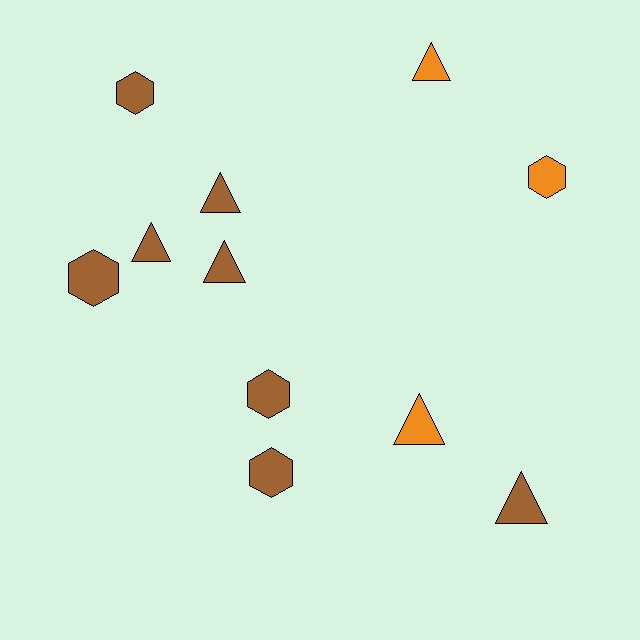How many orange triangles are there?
There are 2 orange triangles.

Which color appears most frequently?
Brown, with 8 objects.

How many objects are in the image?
There are 11 objects.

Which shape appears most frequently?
Triangle, with 6 objects.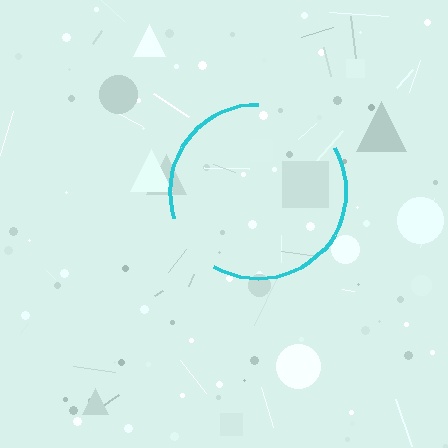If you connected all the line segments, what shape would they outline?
They would outline a circle.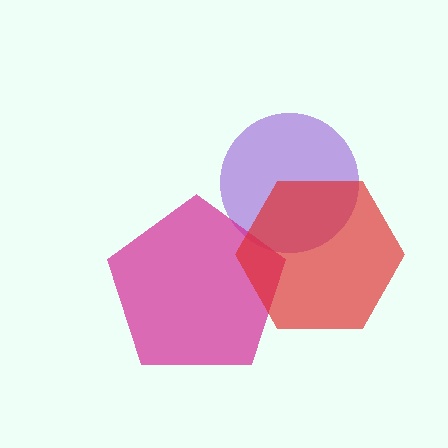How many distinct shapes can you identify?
There are 3 distinct shapes: a purple circle, a magenta pentagon, a red hexagon.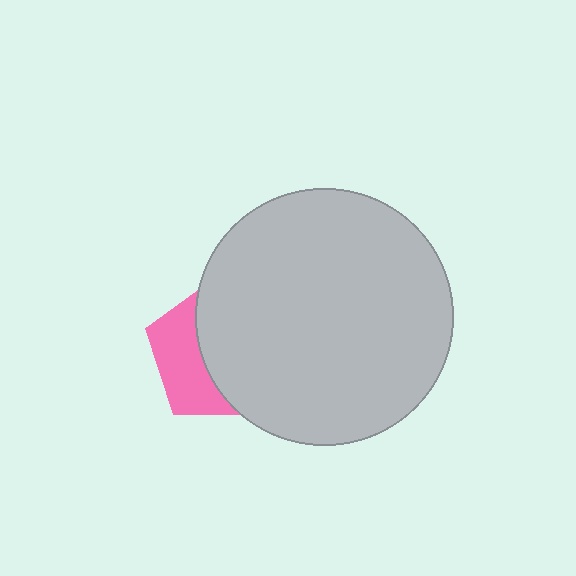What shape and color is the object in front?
The object in front is a light gray circle.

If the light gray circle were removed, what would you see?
You would see the complete pink pentagon.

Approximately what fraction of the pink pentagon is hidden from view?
Roughly 62% of the pink pentagon is hidden behind the light gray circle.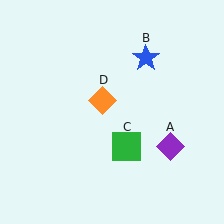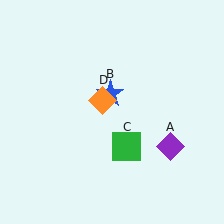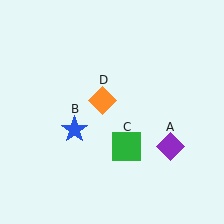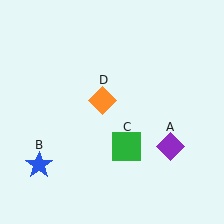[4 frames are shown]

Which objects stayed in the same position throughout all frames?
Purple diamond (object A) and green square (object C) and orange diamond (object D) remained stationary.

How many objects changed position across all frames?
1 object changed position: blue star (object B).